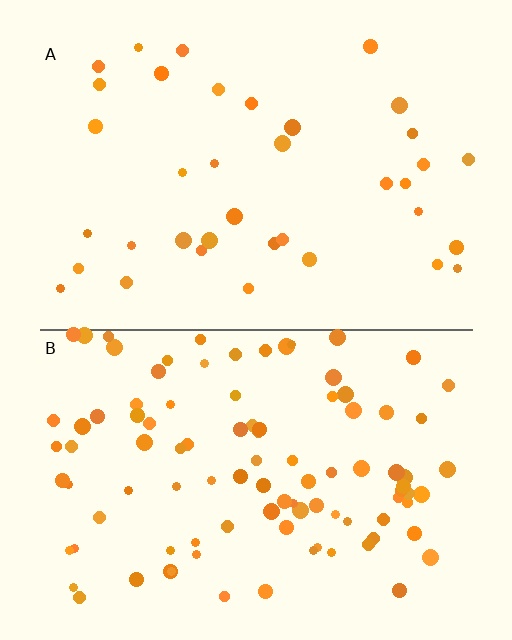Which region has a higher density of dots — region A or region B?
B (the bottom).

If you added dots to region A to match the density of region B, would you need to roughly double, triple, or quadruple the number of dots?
Approximately triple.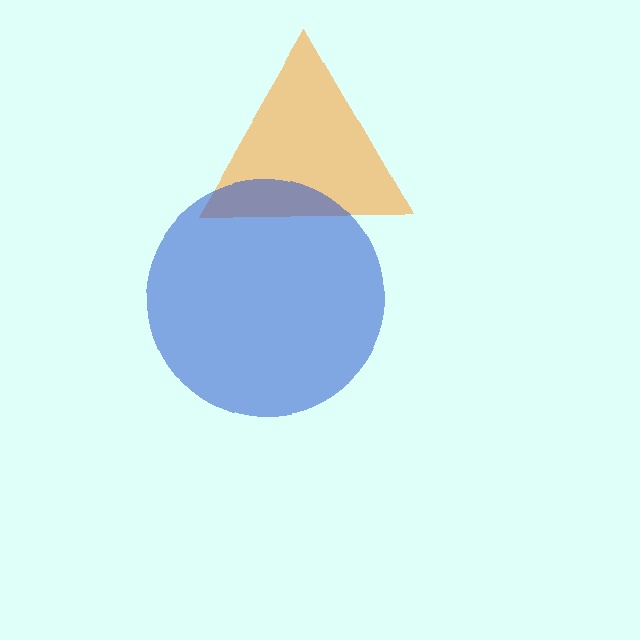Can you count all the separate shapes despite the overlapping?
Yes, there are 2 separate shapes.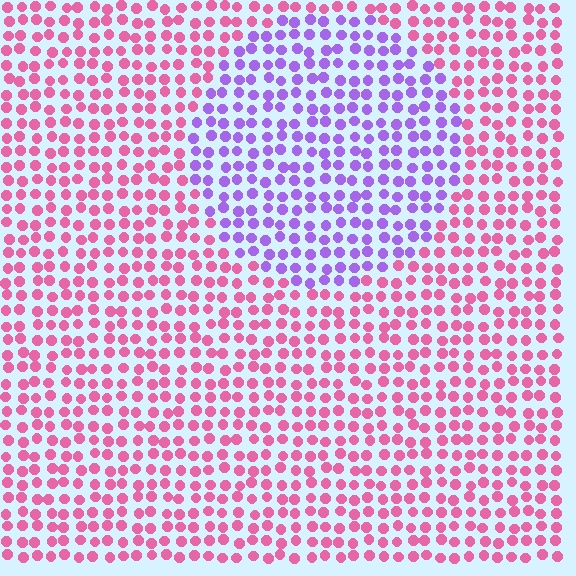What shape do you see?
I see a circle.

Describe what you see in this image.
The image is filled with small pink elements in a uniform arrangement. A circle-shaped region is visible where the elements are tinted to a slightly different hue, forming a subtle color boundary.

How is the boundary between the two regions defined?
The boundary is defined purely by a slight shift in hue (about 60 degrees). Spacing, size, and orientation are identical on both sides.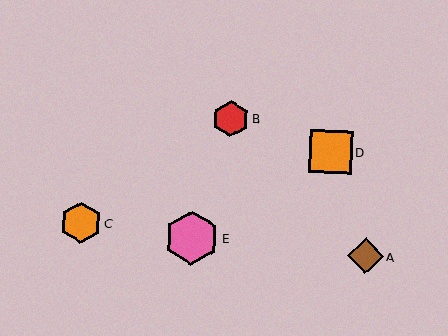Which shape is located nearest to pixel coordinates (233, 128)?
The red hexagon (labeled B) at (231, 119) is nearest to that location.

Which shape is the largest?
The pink hexagon (labeled E) is the largest.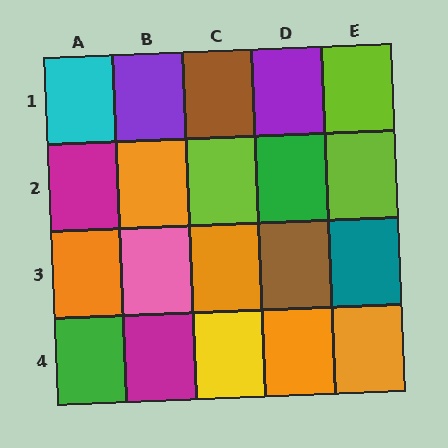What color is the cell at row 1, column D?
Purple.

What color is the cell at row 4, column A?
Green.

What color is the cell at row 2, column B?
Orange.